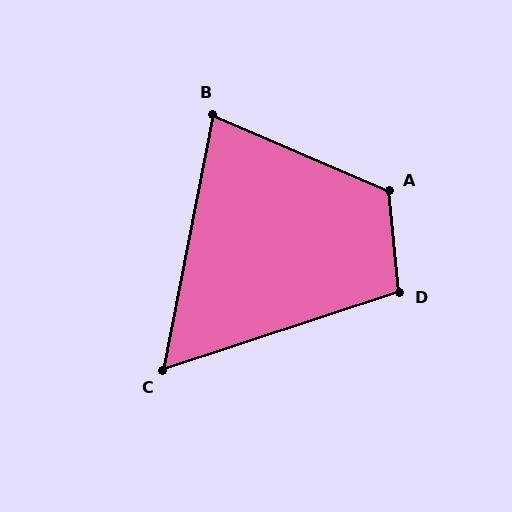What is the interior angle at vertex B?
Approximately 78 degrees (acute).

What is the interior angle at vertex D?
Approximately 102 degrees (obtuse).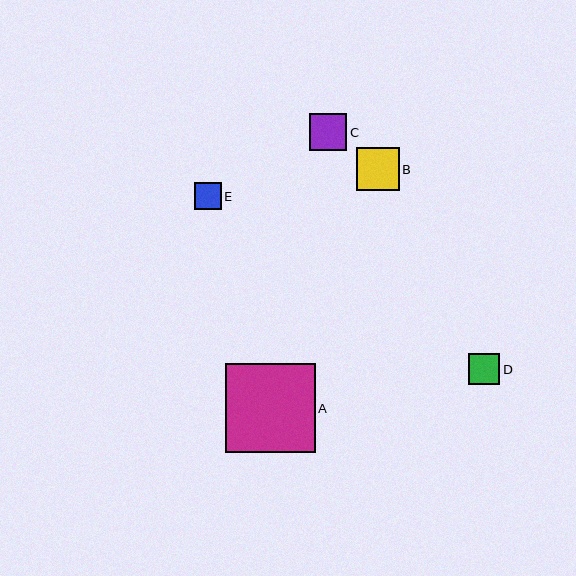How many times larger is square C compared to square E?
Square C is approximately 1.4 times the size of square E.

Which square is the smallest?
Square E is the smallest with a size of approximately 27 pixels.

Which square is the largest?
Square A is the largest with a size of approximately 90 pixels.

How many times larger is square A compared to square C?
Square A is approximately 2.4 times the size of square C.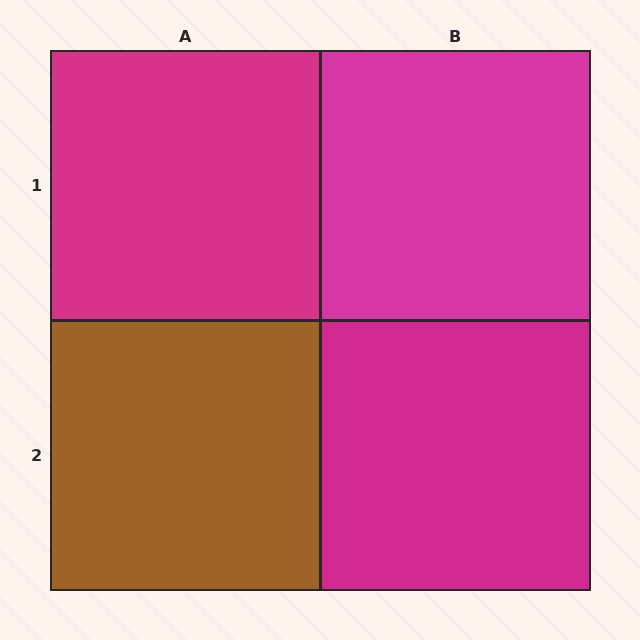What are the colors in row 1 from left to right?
Magenta, magenta.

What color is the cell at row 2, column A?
Brown.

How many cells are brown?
1 cell is brown.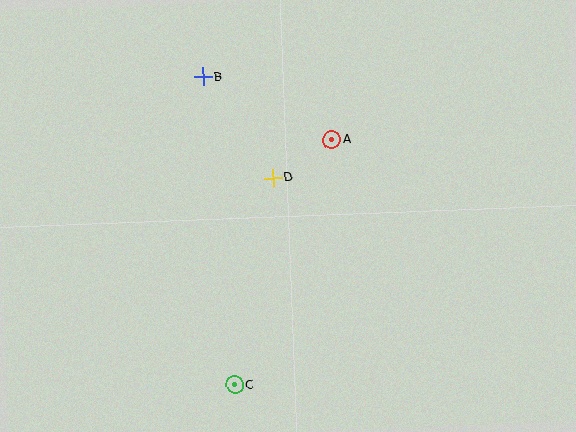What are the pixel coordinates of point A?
Point A is at (332, 140).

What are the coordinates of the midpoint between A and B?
The midpoint between A and B is at (267, 108).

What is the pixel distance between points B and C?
The distance between B and C is 310 pixels.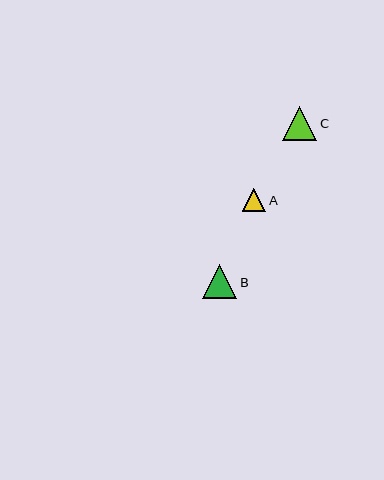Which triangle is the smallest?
Triangle A is the smallest with a size of approximately 23 pixels.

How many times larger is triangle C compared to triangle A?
Triangle C is approximately 1.5 times the size of triangle A.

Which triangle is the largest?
Triangle C is the largest with a size of approximately 35 pixels.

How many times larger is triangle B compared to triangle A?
Triangle B is approximately 1.5 times the size of triangle A.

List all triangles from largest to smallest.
From largest to smallest: C, B, A.